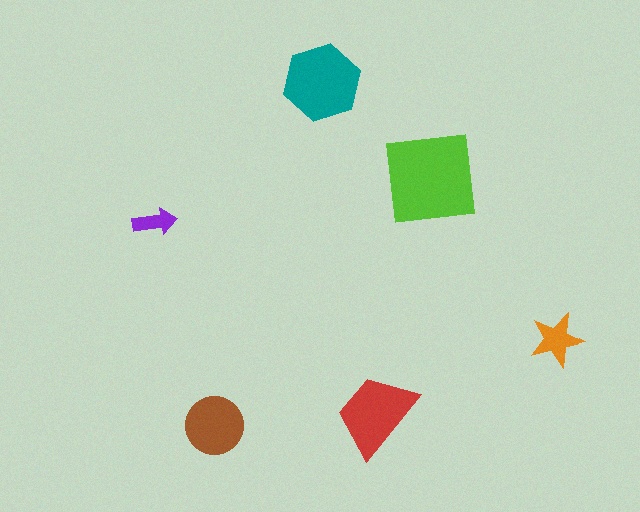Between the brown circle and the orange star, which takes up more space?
The brown circle.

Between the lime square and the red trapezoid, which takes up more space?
The lime square.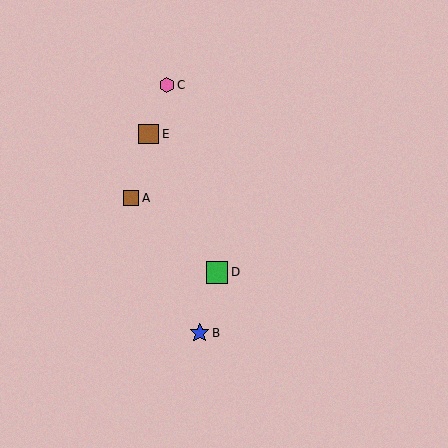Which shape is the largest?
The green square (labeled D) is the largest.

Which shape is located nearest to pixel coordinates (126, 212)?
The brown square (labeled A) at (131, 198) is nearest to that location.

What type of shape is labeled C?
Shape C is a pink hexagon.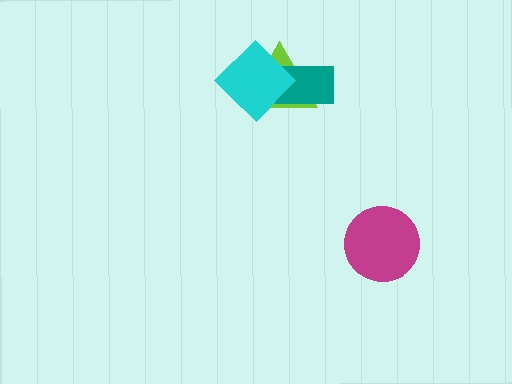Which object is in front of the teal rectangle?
The cyan diamond is in front of the teal rectangle.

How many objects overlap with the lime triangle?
2 objects overlap with the lime triangle.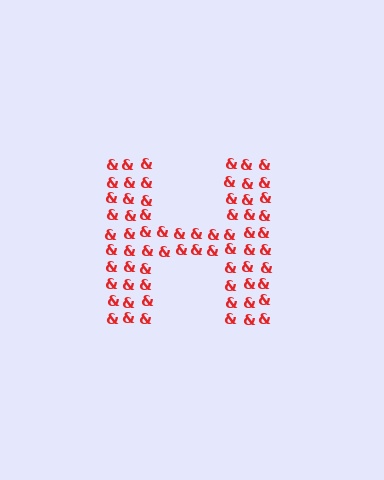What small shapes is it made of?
It is made of small ampersands.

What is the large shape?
The large shape is the letter H.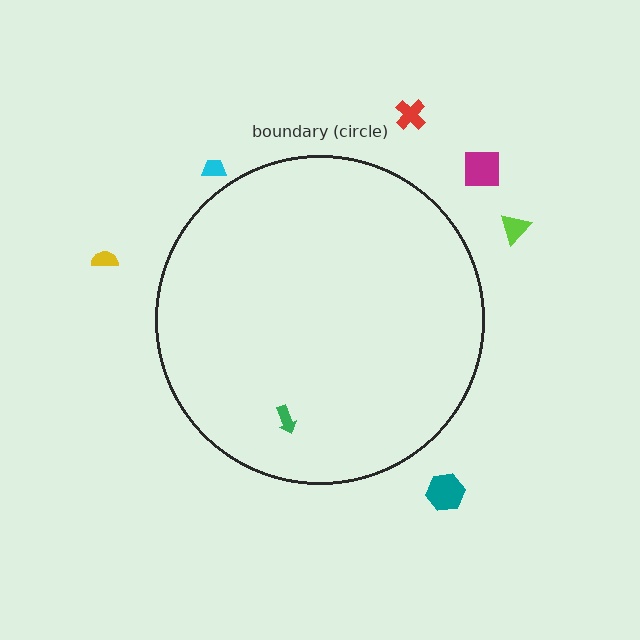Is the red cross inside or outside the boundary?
Outside.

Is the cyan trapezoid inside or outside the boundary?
Outside.